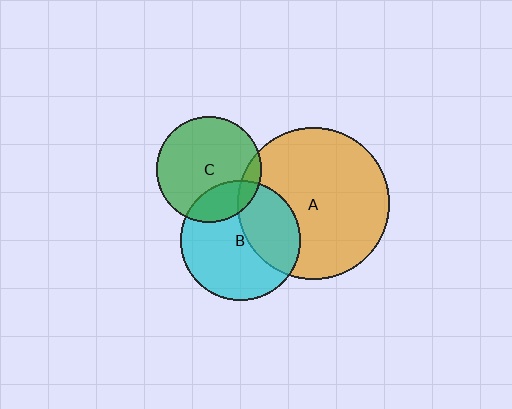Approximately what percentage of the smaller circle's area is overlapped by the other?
Approximately 35%.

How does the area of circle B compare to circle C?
Approximately 1.3 times.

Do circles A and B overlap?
Yes.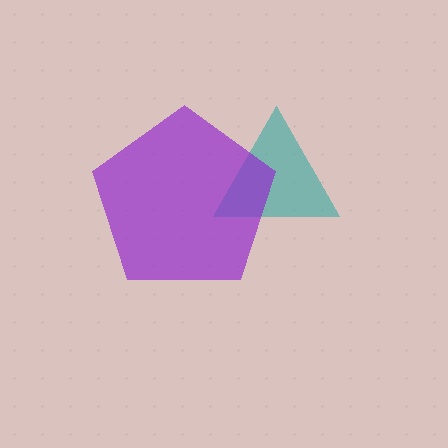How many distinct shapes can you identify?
There are 2 distinct shapes: a teal triangle, a purple pentagon.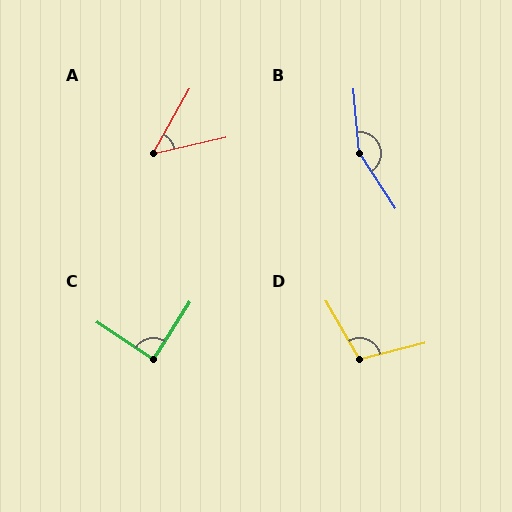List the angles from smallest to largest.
A (48°), C (89°), D (106°), B (152°).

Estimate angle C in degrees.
Approximately 89 degrees.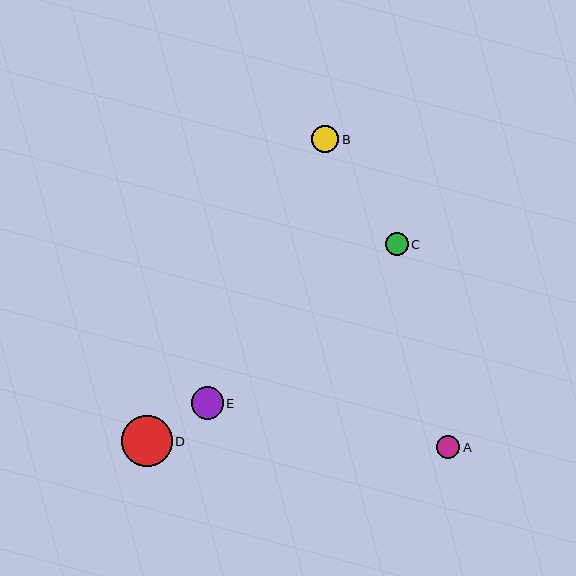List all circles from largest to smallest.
From largest to smallest: D, E, B, A, C.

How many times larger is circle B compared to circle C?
Circle B is approximately 1.2 times the size of circle C.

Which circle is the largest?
Circle D is the largest with a size of approximately 50 pixels.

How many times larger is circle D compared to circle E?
Circle D is approximately 1.6 times the size of circle E.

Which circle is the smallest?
Circle C is the smallest with a size of approximately 23 pixels.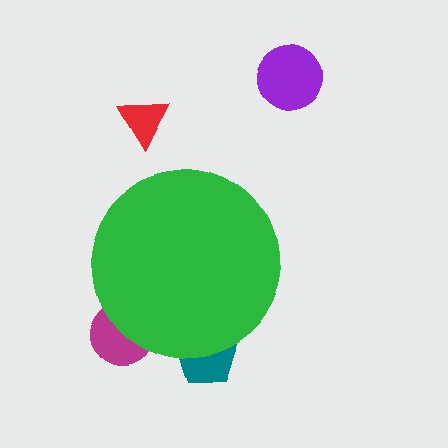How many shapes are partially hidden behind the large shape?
2 shapes are partially hidden.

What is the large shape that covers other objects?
A green circle.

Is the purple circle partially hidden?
No, the purple circle is fully visible.